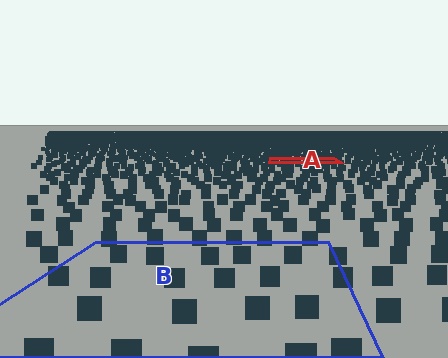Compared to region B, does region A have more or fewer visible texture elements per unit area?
Region A has more texture elements per unit area — they are packed more densely because it is farther away.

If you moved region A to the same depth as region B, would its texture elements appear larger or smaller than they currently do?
They would appear larger. At a closer depth, the same texture elements are projected at a bigger on-screen size.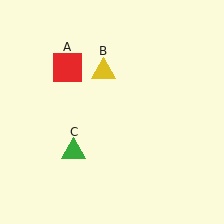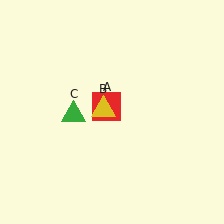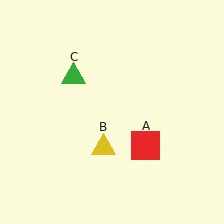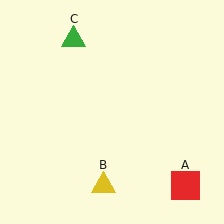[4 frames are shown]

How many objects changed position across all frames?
3 objects changed position: red square (object A), yellow triangle (object B), green triangle (object C).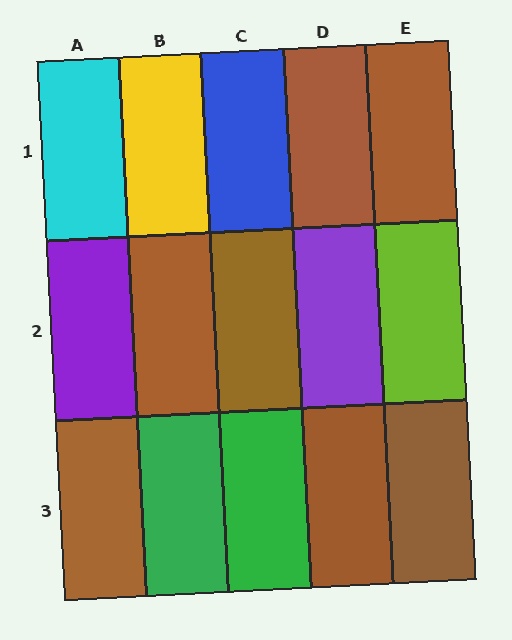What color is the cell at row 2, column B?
Brown.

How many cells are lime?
1 cell is lime.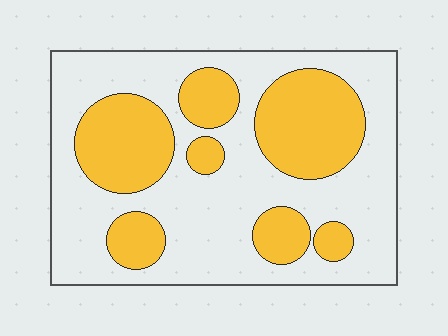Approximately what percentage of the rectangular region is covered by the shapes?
Approximately 35%.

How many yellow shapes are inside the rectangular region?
7.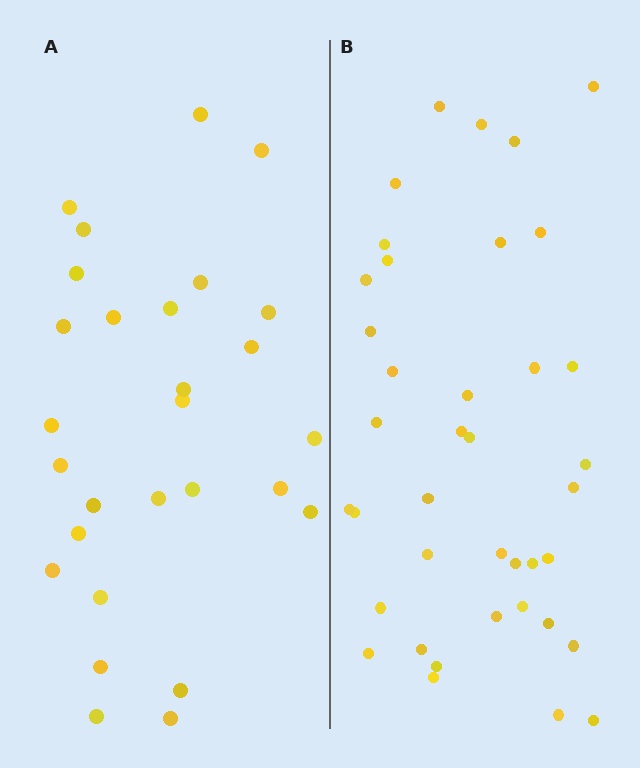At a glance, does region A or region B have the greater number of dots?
Region B (the right region) has more dots.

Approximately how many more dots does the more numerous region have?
Region B has roughly 12 or so more dots than region A.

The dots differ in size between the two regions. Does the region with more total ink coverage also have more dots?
No. Region A has more total ink coverage because its dots are larger, but region B actually contains more individual dots. Total area can be misleading — the number of items is what matters here.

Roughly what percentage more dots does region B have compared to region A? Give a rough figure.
About 40% more.